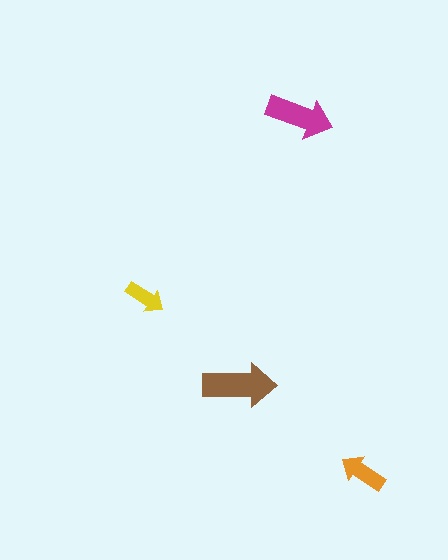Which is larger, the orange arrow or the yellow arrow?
The orange one.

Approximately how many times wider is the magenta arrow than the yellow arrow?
About 1.5 times wider.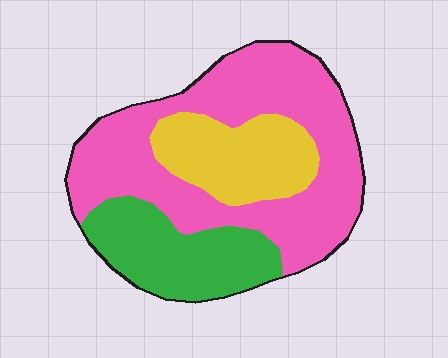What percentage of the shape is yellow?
Yellow takes up about one fifth (1/5) of the shape.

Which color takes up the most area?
Pink, at roughly 55%.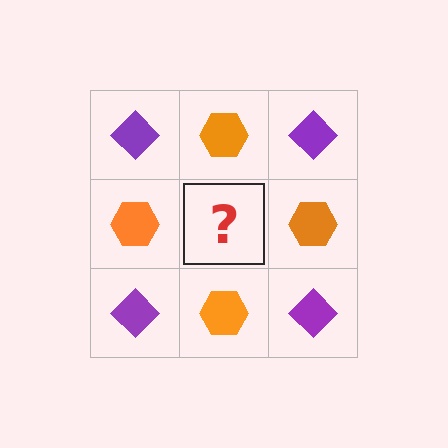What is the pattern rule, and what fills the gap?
The rule is that it alternates purple diamond and orange hexagon in a checkerboard pattern. The gap should be filled with a purple diamond.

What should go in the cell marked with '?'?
The missing cell should contain a purple diamond.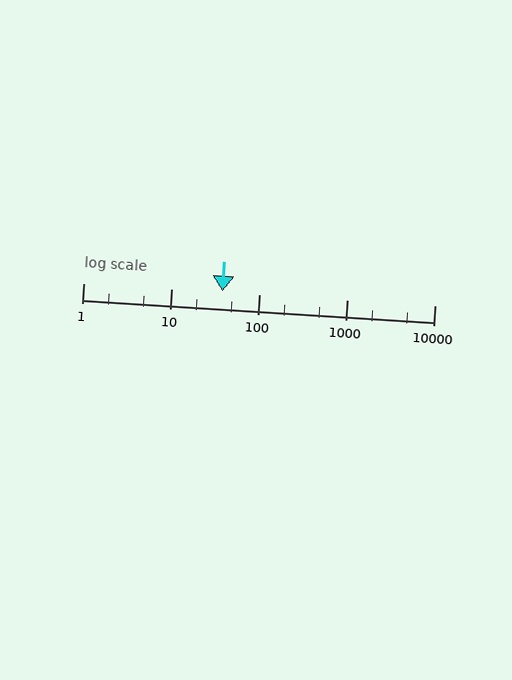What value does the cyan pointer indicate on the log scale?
The pointer indicates approximately 38.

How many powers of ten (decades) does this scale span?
The scale spans 4 decades, from 1 to 10000.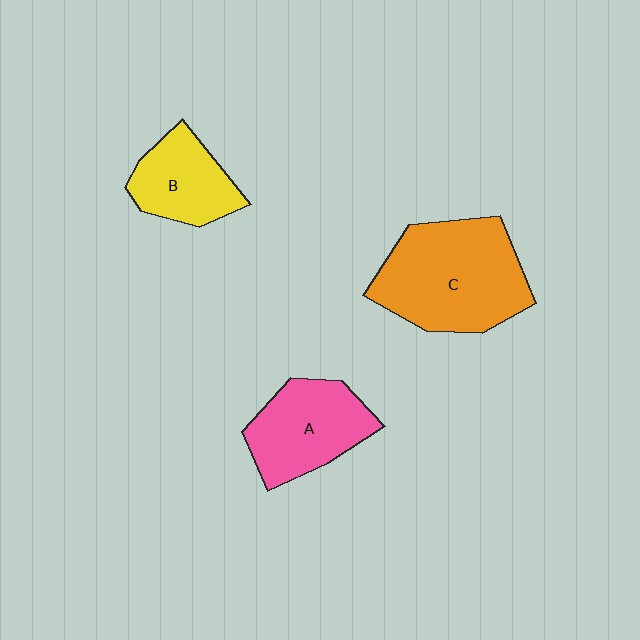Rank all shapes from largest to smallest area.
From largest to smallest: C (orange), A (pink), B (yellow).